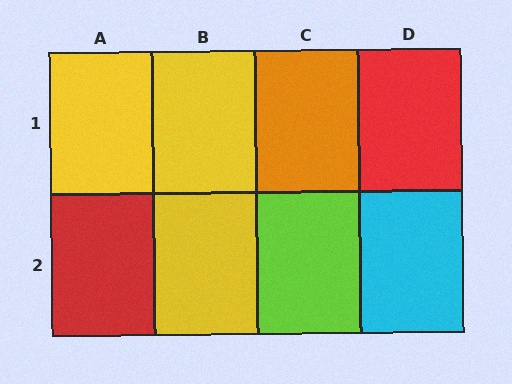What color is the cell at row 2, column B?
Yellow.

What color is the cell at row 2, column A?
Red.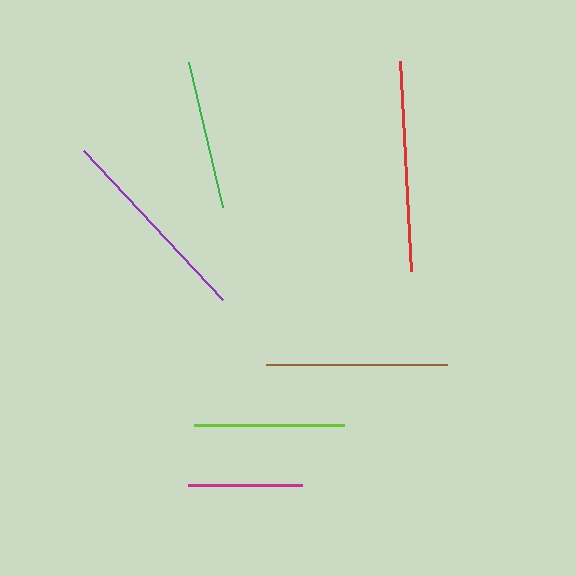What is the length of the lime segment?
The lime segment is approximately 150 pixels long.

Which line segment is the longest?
The red line is the longest at approximately 211 pixels.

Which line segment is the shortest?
The magenta line is the shortest at approximately 113 pixels.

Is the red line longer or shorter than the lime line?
The red line is longer than the lime line.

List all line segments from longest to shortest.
From longest to shortest: red, purple, brown, lime, green, magenta.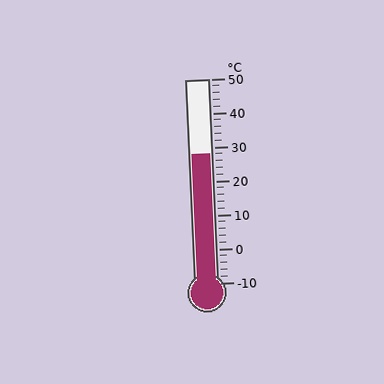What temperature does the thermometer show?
The thermometer shows approximately 28°C.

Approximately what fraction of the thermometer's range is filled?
The thermometer is filled to approximately 65% of its range.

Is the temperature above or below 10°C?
The temperature is above 10°C.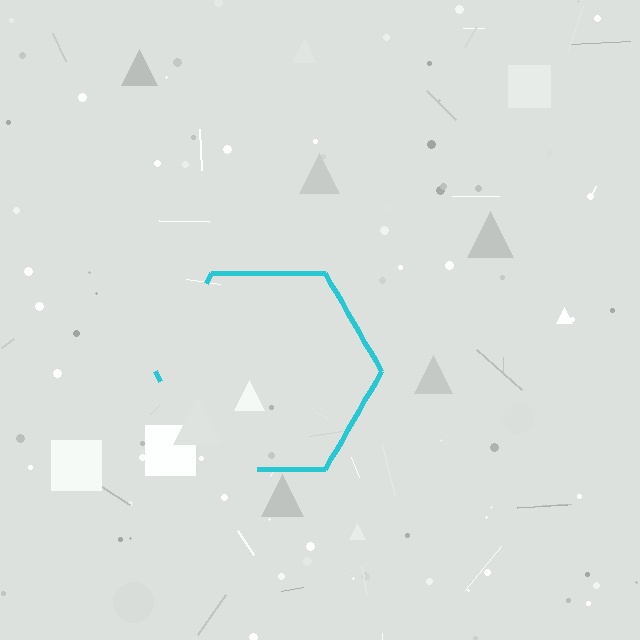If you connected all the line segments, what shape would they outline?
They would outline a hexagon.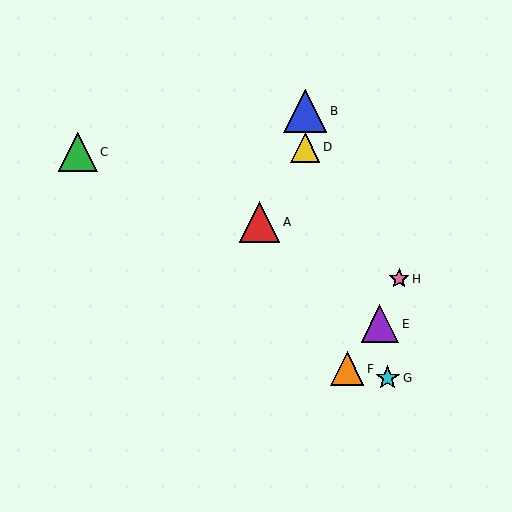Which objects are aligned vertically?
Objects B, D are aligned vertically.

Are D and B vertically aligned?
Yes, both are at x≈305.